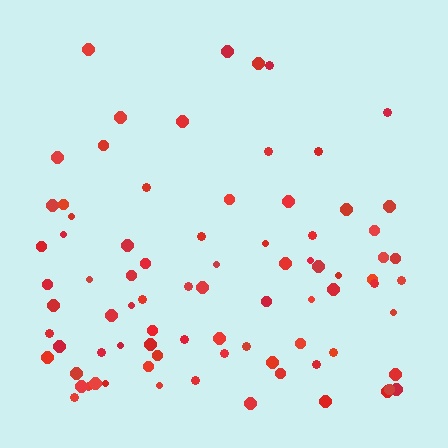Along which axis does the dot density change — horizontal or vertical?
Vertical.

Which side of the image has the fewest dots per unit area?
The top.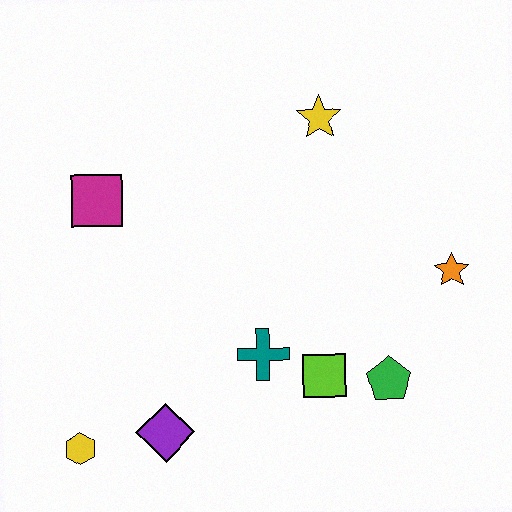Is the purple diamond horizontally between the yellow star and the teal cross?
No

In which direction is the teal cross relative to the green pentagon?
The teal cross is to the left of the green pentagon.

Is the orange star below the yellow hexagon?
No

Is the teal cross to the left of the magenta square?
No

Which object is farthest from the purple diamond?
The yellow star is farthest from the purple diamond.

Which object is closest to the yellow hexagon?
The purple diamond is closest to the yellow hexagon.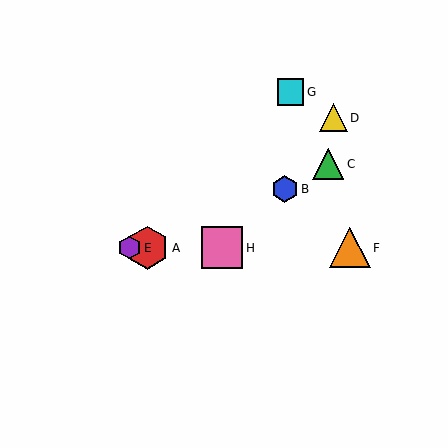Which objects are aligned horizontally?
Objects A, E, F, H are aligned horizontally.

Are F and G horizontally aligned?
No, F is at y≈248 and G is at y≈92.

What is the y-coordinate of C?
Object C is at y≈164.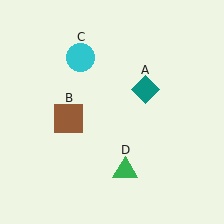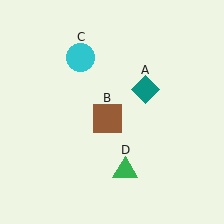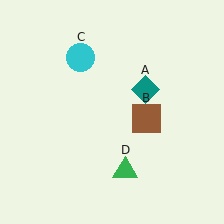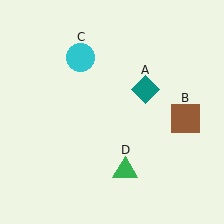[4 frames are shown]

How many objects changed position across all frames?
1 object changed position: brown square (object B).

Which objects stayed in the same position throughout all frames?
Teal diamond (object A) and cyan circle (object C) and green triangle (object D) remained stationary.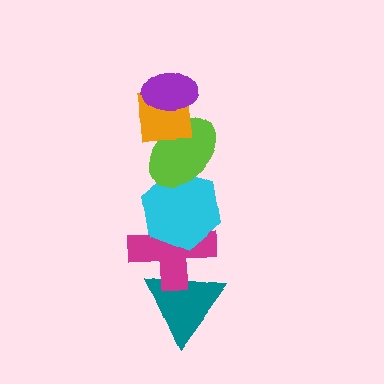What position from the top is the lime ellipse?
The lime ellipse is 3rd from the top.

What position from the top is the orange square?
The orange square is 2nd from the top.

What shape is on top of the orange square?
The purple ellipse is on top of the orange square.